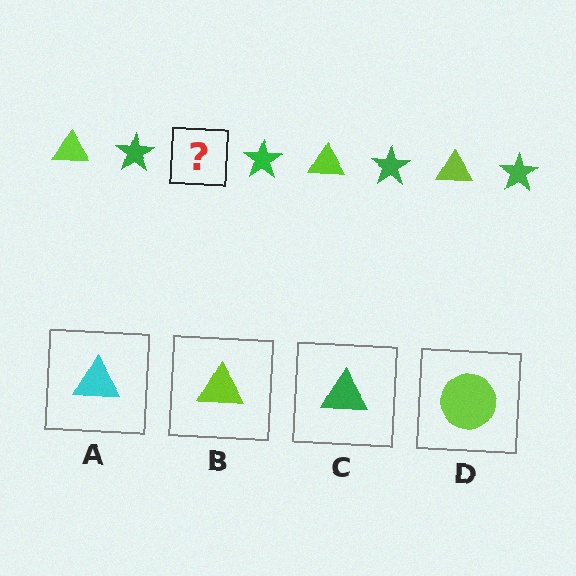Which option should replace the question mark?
Option B.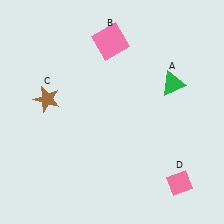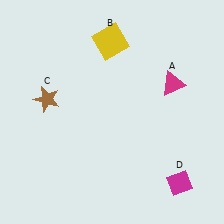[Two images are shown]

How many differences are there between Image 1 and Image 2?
There are 3 differences between the two images.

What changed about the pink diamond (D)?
In Image 1, D is pink. In Image 2, it changed to magenta.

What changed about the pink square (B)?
In Image 1, B is pink. In Image 2, it changed to yellow.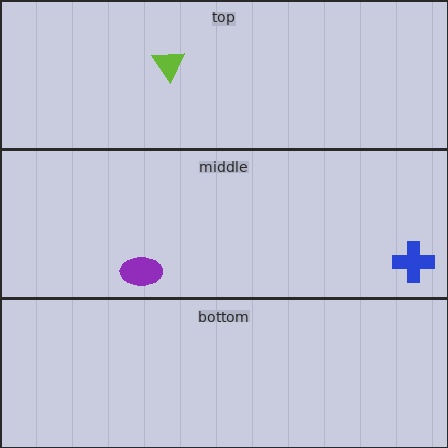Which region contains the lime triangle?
The top region.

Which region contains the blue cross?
The middle region.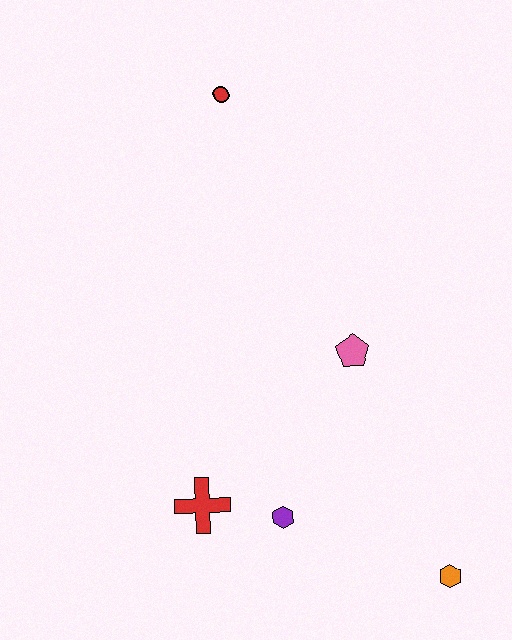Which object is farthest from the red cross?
The red circle is farthest from the red cross.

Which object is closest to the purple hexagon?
The red cross is closest to the purple hexagon.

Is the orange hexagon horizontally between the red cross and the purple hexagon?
No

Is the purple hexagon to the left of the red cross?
No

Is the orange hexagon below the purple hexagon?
Yes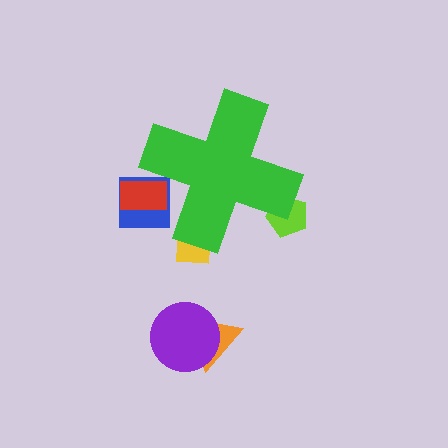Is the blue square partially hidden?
Yes, the blue square is partially hidden behind the green cross.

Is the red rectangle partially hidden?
Yes, the red rectangle is partially hidden behind the green cross.